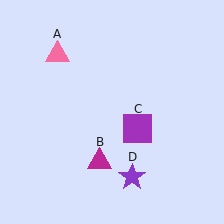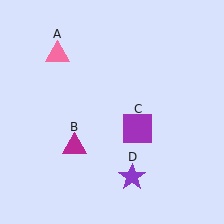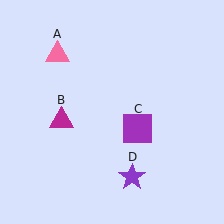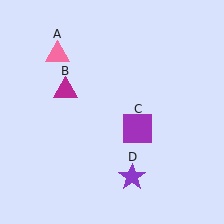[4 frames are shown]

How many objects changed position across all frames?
1 object changed position: magenta triangle (object B).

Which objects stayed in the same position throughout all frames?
Pink triangle (object A) and purple square (object C) and purple star (object D) remained stationary.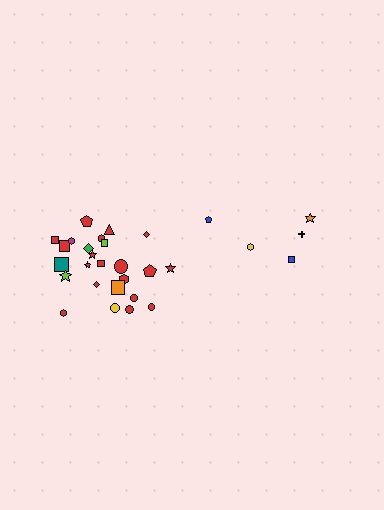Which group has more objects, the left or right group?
The left group.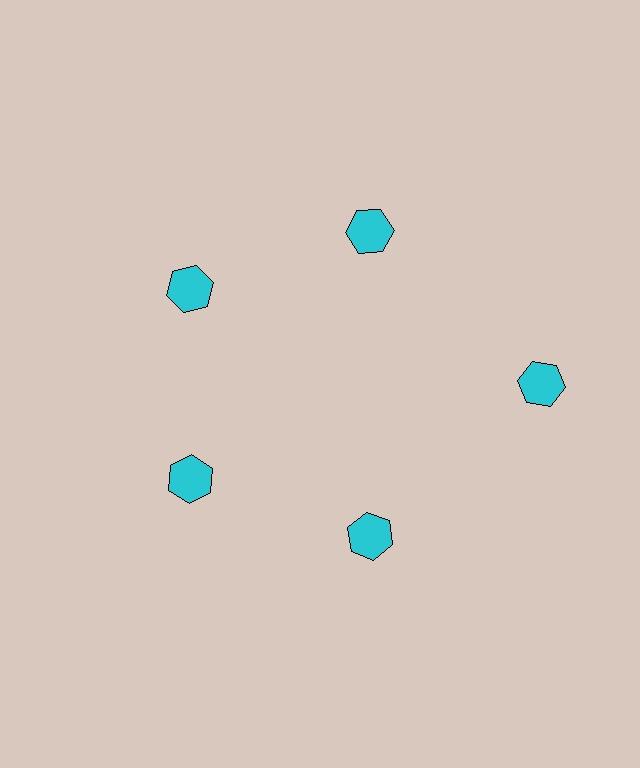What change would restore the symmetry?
The symmetry would be restored by moving it inward, back onto the ring so that all 5 hexagons sit at equal angles and equal distance from the center.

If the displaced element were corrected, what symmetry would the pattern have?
It would have 5-fold rotational symmetry — the pattern would map onto itself every 72 degrees.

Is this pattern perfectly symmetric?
No. The 5 cyan hexagons are arranged in a ring, but one element near the 3 o'clock position is pushed outward from the center, breaking the 5-fold rotational symmetry.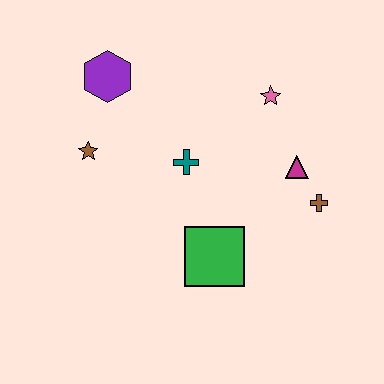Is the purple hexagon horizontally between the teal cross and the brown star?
Yes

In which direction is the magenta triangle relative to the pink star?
The magenta triangle is below the pink star.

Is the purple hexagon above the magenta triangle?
Yes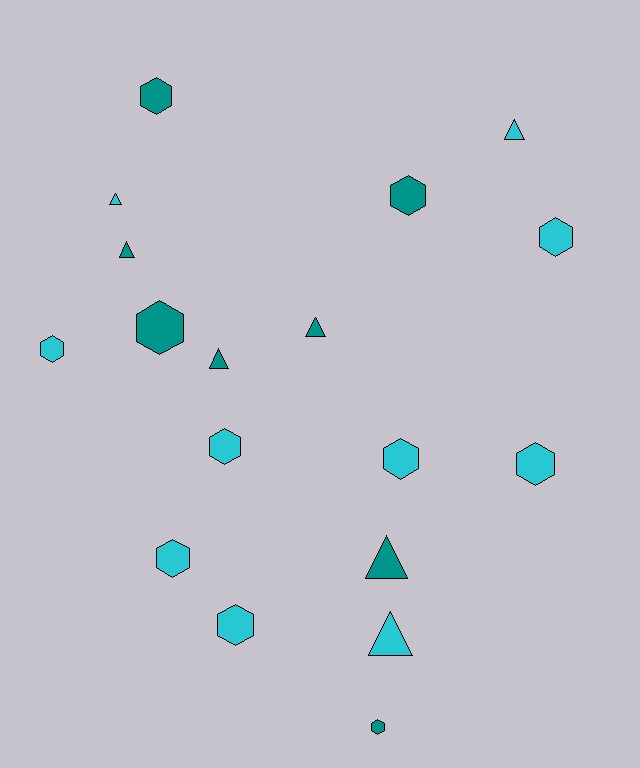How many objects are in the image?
There are 18 objects.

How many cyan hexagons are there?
There are 7 cyan hexagons.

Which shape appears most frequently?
Hexagon, with 11 objects.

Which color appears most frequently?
Cyan, with 10 objects.